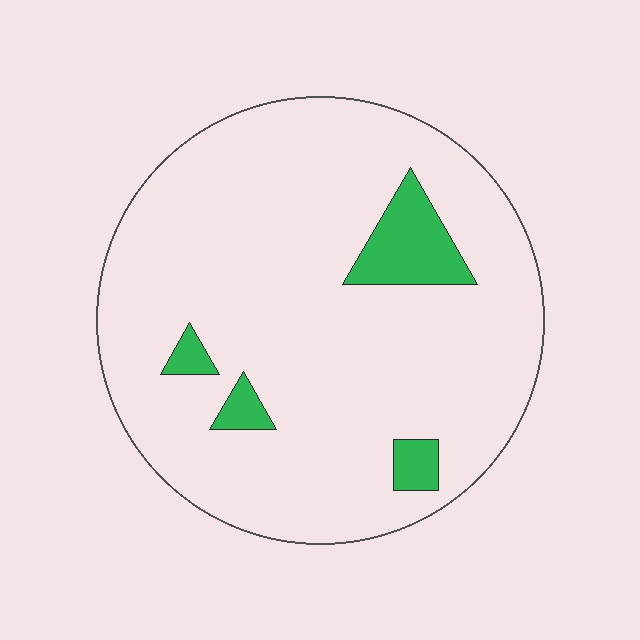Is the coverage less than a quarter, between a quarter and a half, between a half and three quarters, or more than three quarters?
Less than a quarter.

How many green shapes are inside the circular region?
4.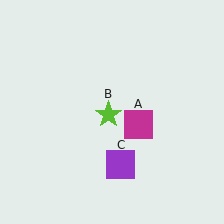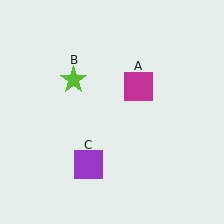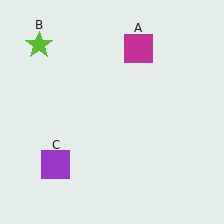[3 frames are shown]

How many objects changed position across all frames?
3 objects changed position: magenta square (object A), lime star (object B), purple square (object C).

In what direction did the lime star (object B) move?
The lime star (object B) moved up and to the left.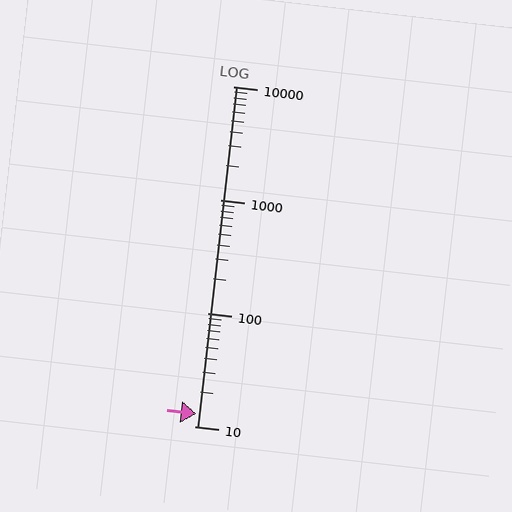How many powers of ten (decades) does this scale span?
The scale spans 3 decades, from 10 to 10000.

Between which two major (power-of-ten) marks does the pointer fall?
The pointer is between 10 and 100.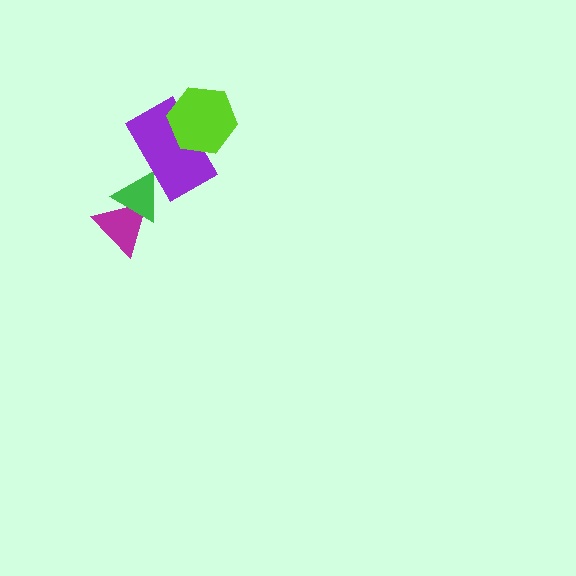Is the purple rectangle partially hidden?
Yes, it is partially covered by another shape.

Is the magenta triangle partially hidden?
Yes, it is partially covered by another shape.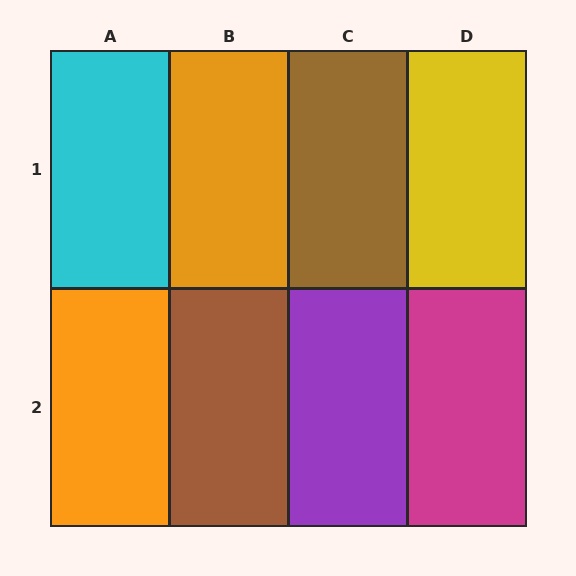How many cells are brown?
2 cells are brown.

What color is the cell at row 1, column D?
Yellow.